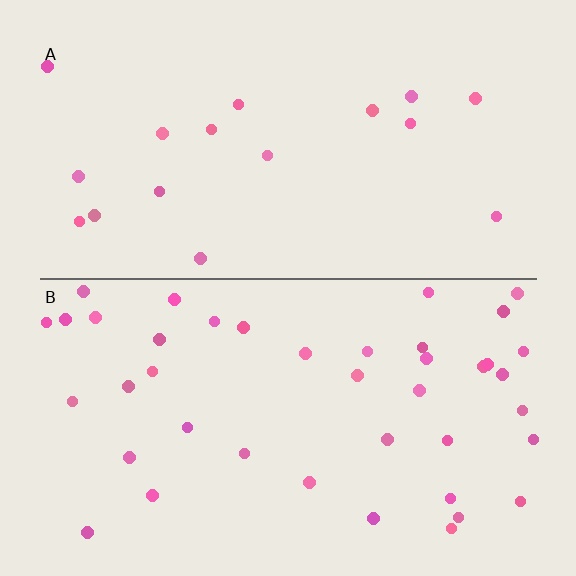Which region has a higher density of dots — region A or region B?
B (the bottom).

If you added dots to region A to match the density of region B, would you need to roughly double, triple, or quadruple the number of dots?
Approximately double.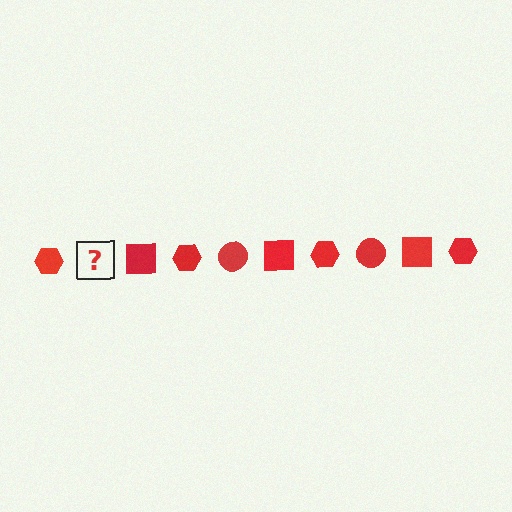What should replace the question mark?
The question mark should be replaced with a red circle.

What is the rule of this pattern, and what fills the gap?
The rule is that the pattern cycles through hexagon, circle, square shapes in red. The gap should be filled with a red circle.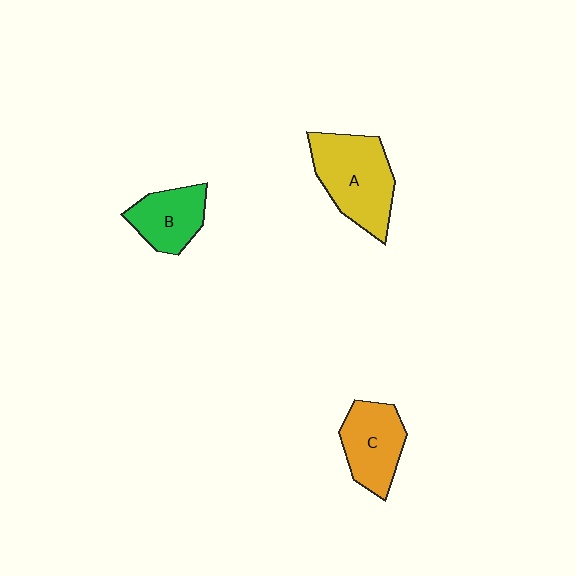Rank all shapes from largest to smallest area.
From largest to smallest: A (yellow), C (orange), B (green).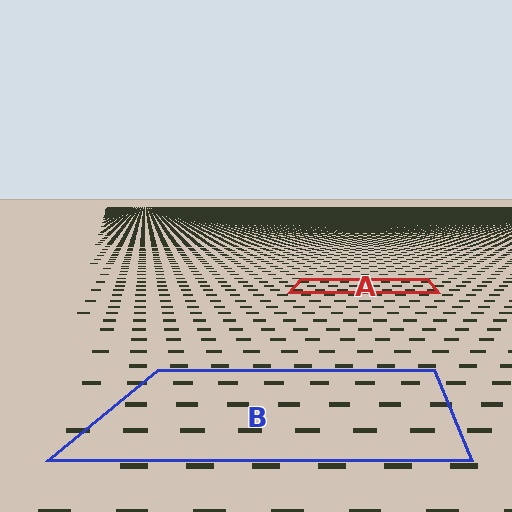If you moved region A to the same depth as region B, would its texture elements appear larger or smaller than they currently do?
They would appear larger. At a closer depth, the same texture elements are projected at a bigger on-screen size.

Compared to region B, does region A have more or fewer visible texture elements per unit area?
Region A has more texture elements per unit area — they are packed more densely because it is farther away.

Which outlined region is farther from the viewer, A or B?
Region A is farther from the viewer — the texture elements inside it appear smaller and more densely packed.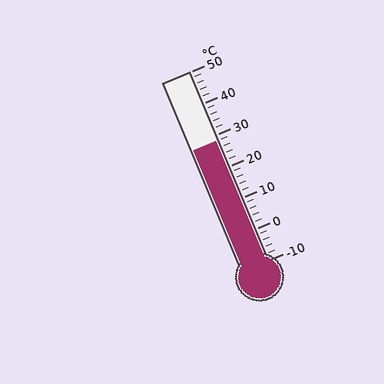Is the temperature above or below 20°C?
The temperature is above 20°C.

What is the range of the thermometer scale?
The thermometer scale ranges from -10°C to 50°C.